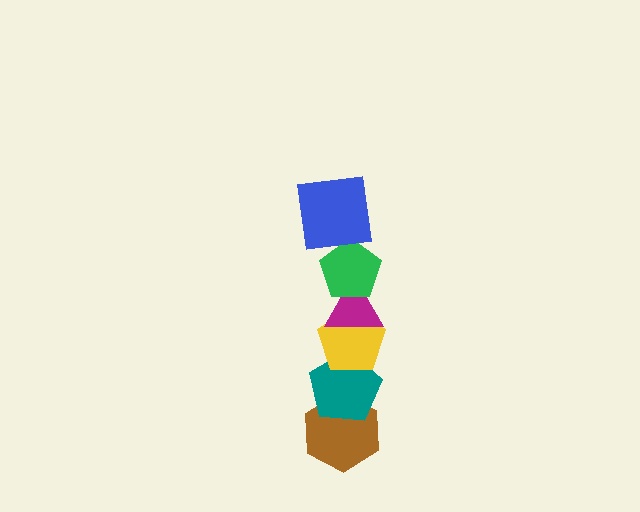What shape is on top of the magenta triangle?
The green pentagon is on top of the magenta triangle.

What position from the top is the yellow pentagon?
The yellow pentagon is 4th from the top.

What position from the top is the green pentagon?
The green pentagon is 2nd from the top.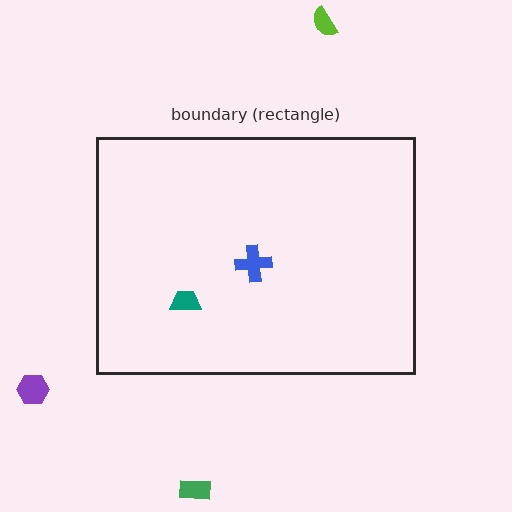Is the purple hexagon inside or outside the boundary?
Outside.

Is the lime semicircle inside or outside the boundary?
Outside.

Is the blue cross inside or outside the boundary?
Inside.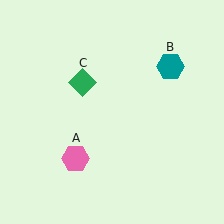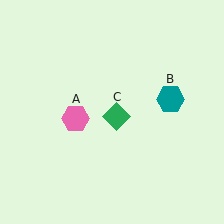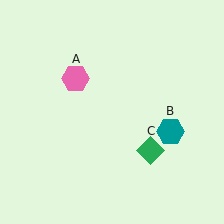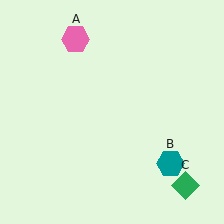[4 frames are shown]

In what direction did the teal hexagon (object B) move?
The teal hexagon (object B) moved down.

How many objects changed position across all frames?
3 objects changed position: pink hexagon (object A), teal hexagon (object B), green diamond (object C).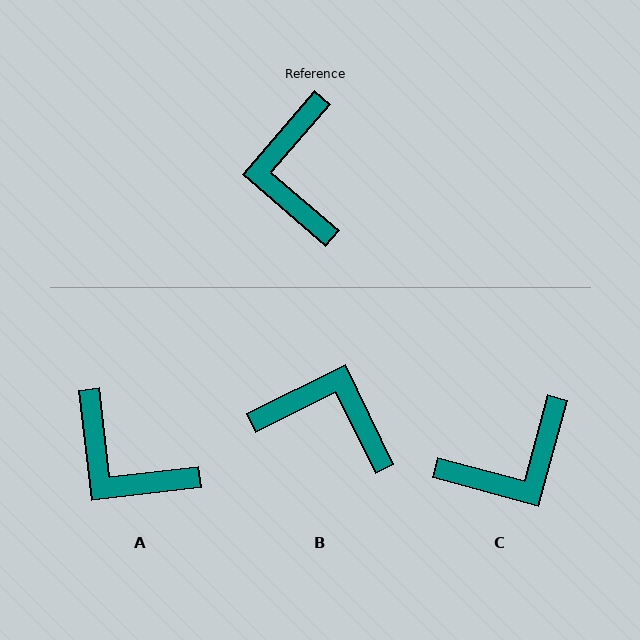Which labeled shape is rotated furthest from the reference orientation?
C, about 116 degrees away.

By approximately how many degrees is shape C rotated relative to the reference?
Approximately 116 degrees counter-clockwise.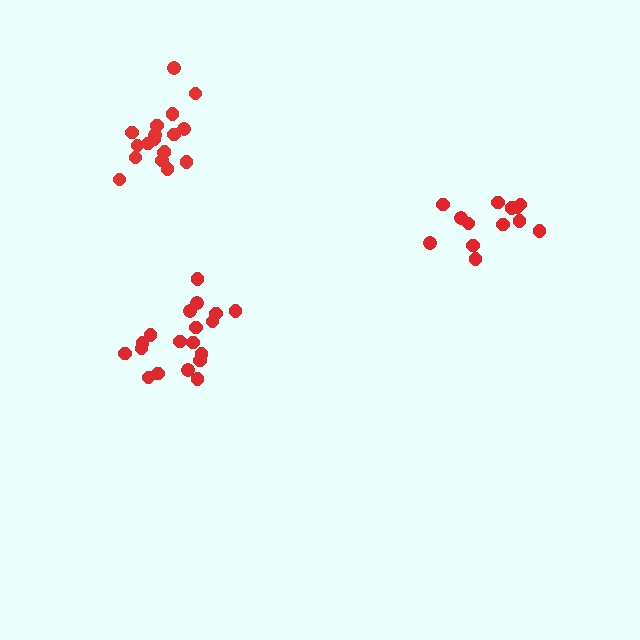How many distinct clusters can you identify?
There are 3 distinct clusters.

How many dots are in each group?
Group 1: 19 dots, Group 2: 13 dots, Group 3: 18 dots (50 total).